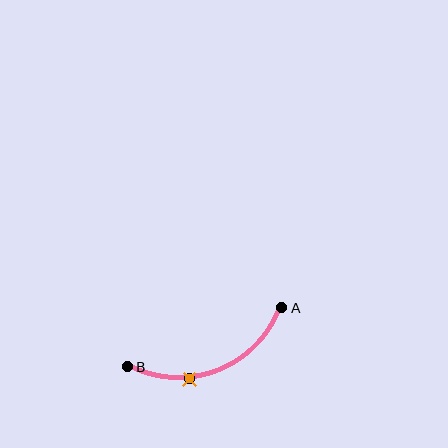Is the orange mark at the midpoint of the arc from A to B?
No. The orange mark lies on the arc but is closer to endpoint B. The arc midpoint would be at the point on the curve equidistant along the arc from both A and B.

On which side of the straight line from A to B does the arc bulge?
The arc bulges below the straight line connecting A and B.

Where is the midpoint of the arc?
The arc midpoint is the point on the curve farthest from the straight line joining A and B. It sits below that line.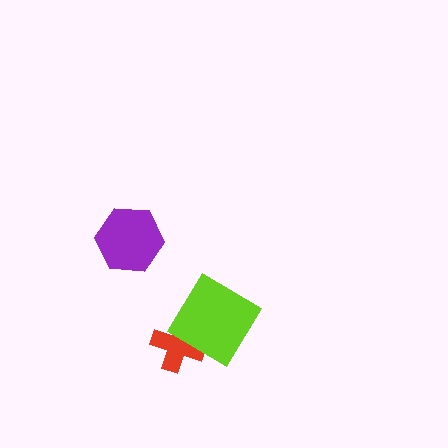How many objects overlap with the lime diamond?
1 object overlaps with the lime diamond.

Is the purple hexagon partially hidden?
No, no other shape covers it.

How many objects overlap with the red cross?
1 object overlaps with the red cross.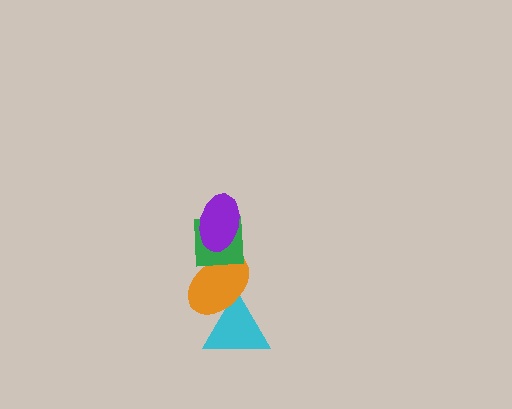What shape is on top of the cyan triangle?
The orange ellipse is on top of the cyan triangle.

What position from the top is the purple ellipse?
The purple ellipse is 1st from the top.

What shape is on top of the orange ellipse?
The green square is on top of the orange ellipse.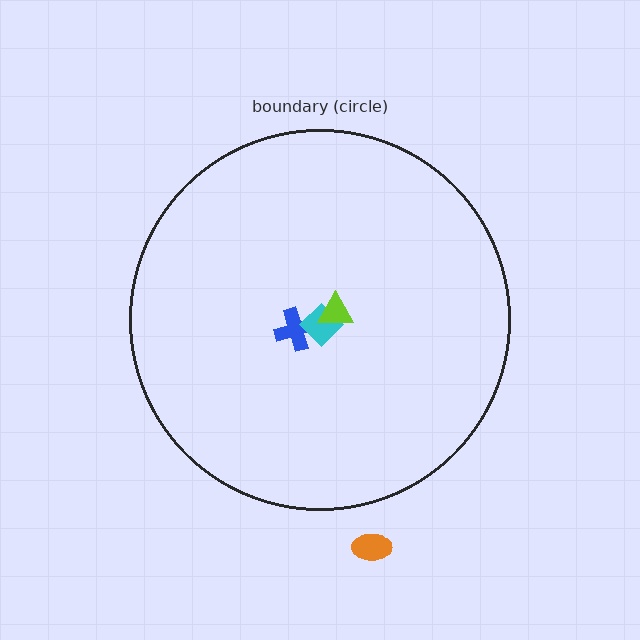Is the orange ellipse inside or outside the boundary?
Outside.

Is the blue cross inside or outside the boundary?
Inside.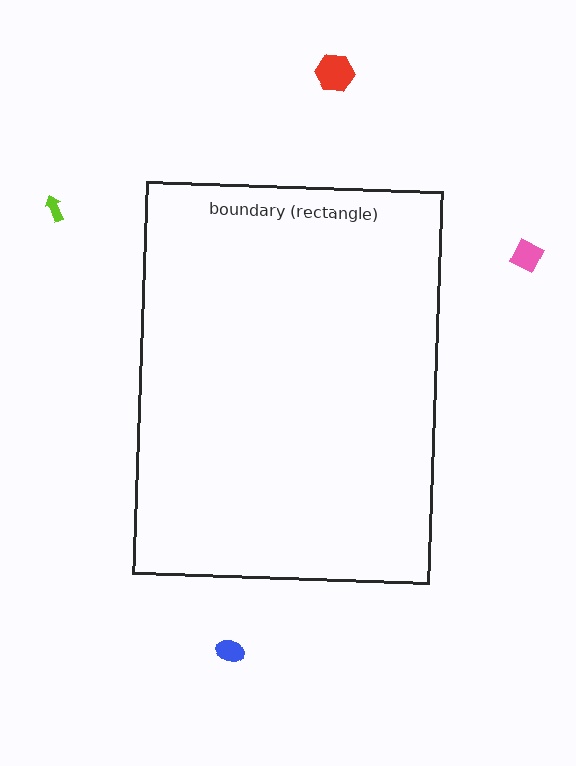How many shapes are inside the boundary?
0 inside, 4 outside.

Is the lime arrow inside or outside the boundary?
Outside.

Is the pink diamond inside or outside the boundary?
Outside.